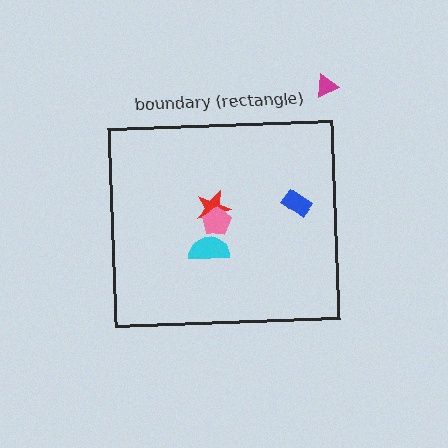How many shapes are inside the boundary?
4 inside, 1 outside.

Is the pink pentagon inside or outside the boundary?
Inside.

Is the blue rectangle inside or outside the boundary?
Inside.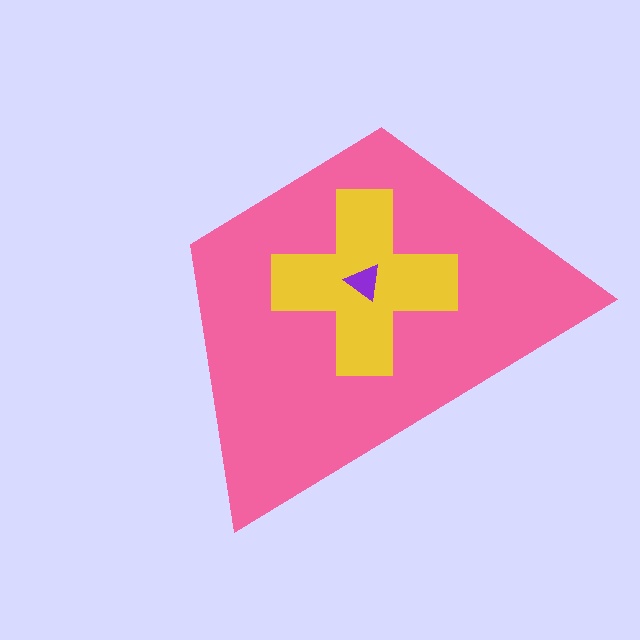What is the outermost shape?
The pink trapezoid.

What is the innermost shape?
The purple triangle.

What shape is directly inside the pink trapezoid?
The yellow cross.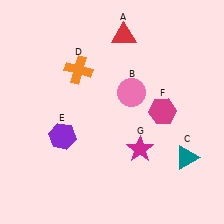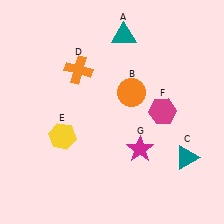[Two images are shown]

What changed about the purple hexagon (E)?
In Image 1, E is purple. In Image 2, it changed to yellow.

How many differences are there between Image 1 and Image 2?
There are 3 differences between the two images.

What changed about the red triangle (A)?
In Image 1, A is red. In Image 2, it changed to teal.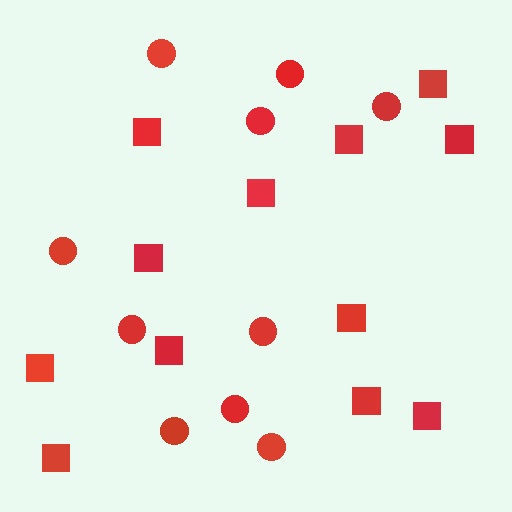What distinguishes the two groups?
There are 2 groups: one group of circles (10) and one group of squares (12).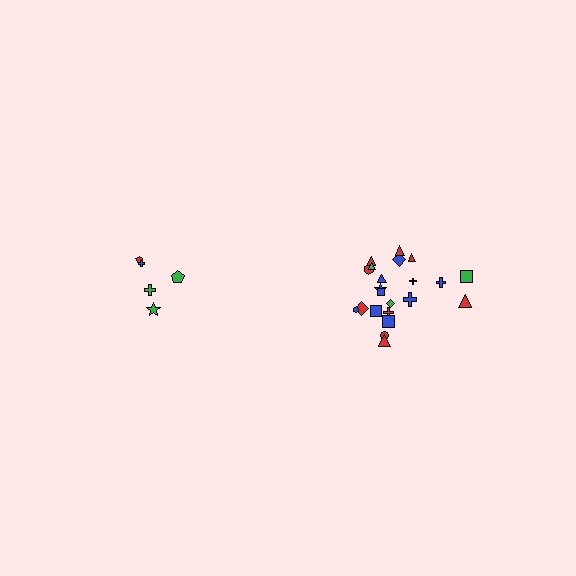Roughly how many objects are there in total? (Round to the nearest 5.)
Roughly 25 objects in total.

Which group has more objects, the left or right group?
The right group.